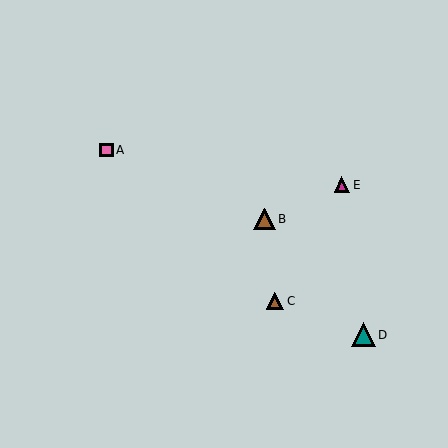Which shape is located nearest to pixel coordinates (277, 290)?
The brown triangle (labeled C) at (275, 301) is nearest to that location.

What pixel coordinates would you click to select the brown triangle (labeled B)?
Click at (264, 219) to select the brown triangle B.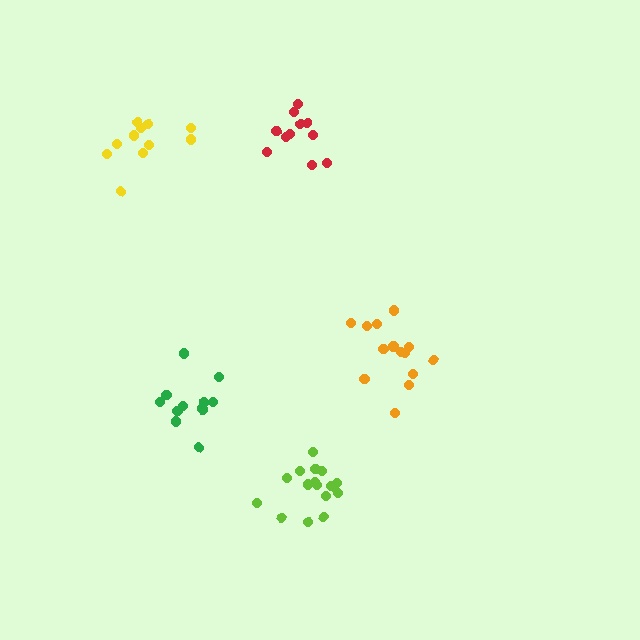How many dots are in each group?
Group 1: 17 dots, Group 2: 12 dots, Group 3: 11 dots, Group 4: 14 dots, Group 5: 12 dots (66 total).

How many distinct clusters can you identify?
There are 5 distinct clusters.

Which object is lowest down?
The lime cluster is bottommost.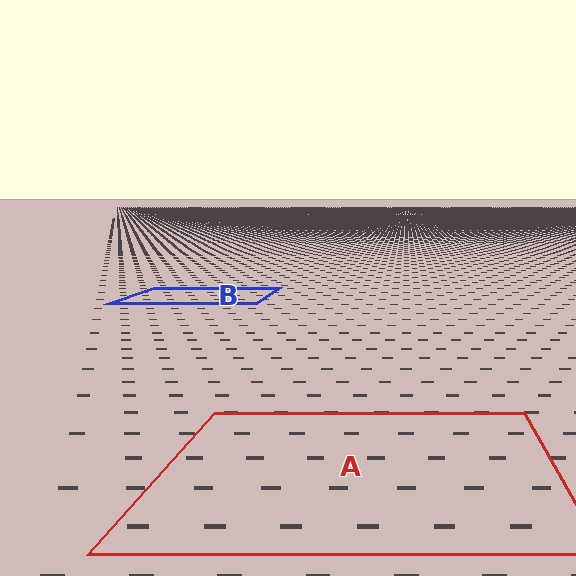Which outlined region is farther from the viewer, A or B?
Region B is farther from the viewer — the texture elements inside it appear smaller and more densely packed.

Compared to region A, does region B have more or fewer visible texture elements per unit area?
Region B has more texture elements per unit area — they are packed more densely because it is farther away.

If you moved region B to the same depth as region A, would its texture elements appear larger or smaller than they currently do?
They would appear larger. At a closer depth, the same texture elements are projected at a bigger on-screen size.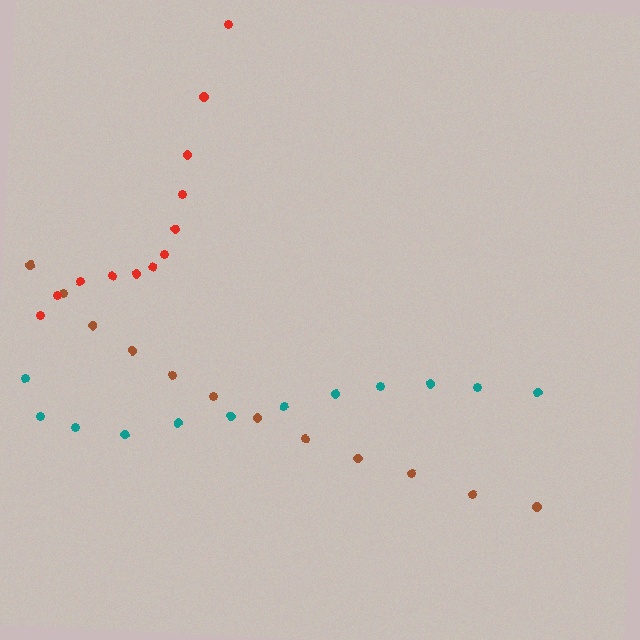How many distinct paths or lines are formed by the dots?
There are 3 distinct paths.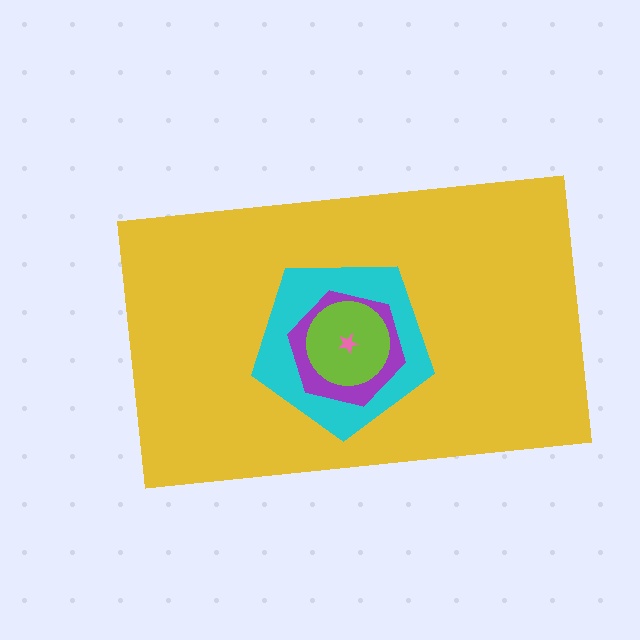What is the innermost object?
The pink star.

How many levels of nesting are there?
5.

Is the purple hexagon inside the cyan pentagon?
Yes.